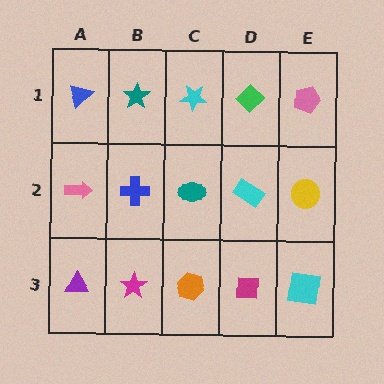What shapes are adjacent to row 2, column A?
A blue triangle (row 1, column A), a purple triangle (row 3, column A), a blue cross (row 2, column B).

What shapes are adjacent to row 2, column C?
A cyan star (row 1, column C), an orange hexagon (row 3, column C), a blue cross (row 2, column B), a cyan rectangle (row 2, column D).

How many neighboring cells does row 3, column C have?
3.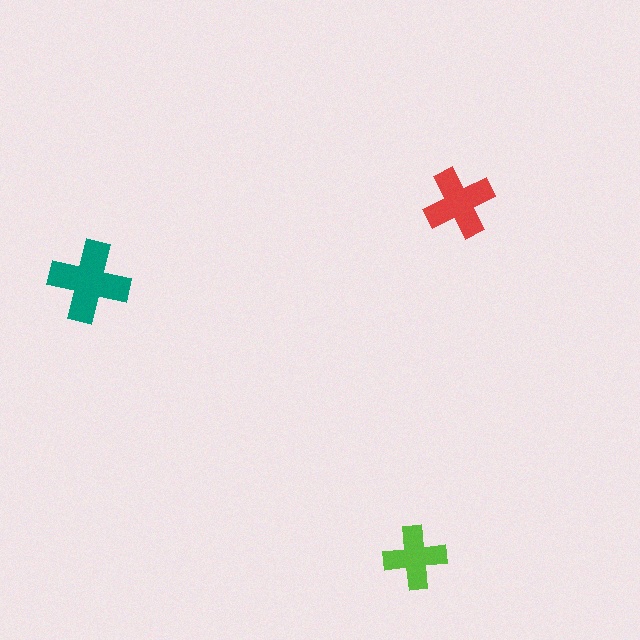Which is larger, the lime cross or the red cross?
The red one.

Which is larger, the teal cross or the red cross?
The teal one.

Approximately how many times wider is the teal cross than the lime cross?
About 1.5 times wider.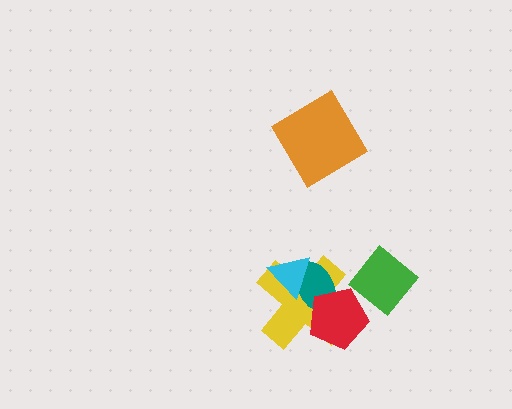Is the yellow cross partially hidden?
Yes, it is partially covered by another shape.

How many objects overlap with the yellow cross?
3 objects overlap with the yellow cross.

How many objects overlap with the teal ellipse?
3 objects overlap with the teal ellipse.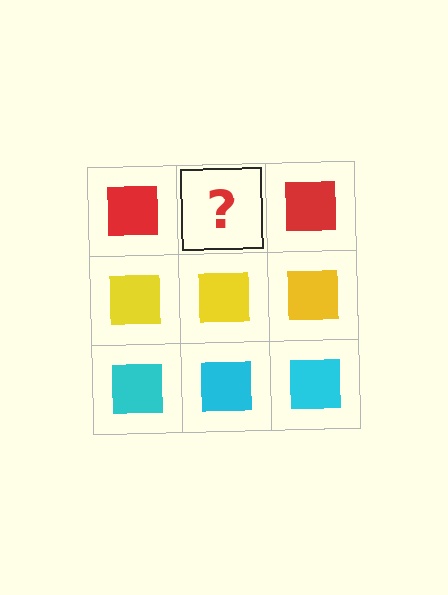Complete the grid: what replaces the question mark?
The question mark should be replaced with a red square.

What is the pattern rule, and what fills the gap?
The rule is that each row has a consistent color. The gap should be filled with a red square.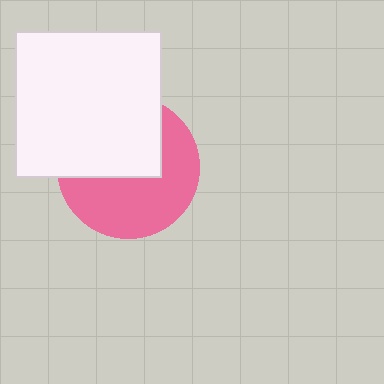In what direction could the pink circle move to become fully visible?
The pink circle could move down. That would shift it out from behind the white square entirely.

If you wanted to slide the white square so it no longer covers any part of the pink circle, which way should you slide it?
Slide it up — that is the most direct way to separate the two shapes.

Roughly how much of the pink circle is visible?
About half of it is visible (roughly 54%).